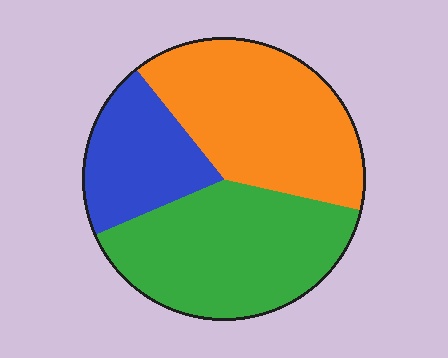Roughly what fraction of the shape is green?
Green takes up about two fifths (2/5) of the shape.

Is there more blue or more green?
Green.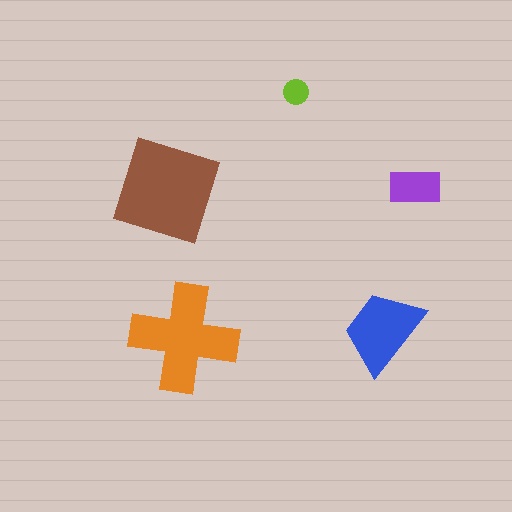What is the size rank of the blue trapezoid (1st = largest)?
3rd.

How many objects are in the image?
There are 5 objects in the image.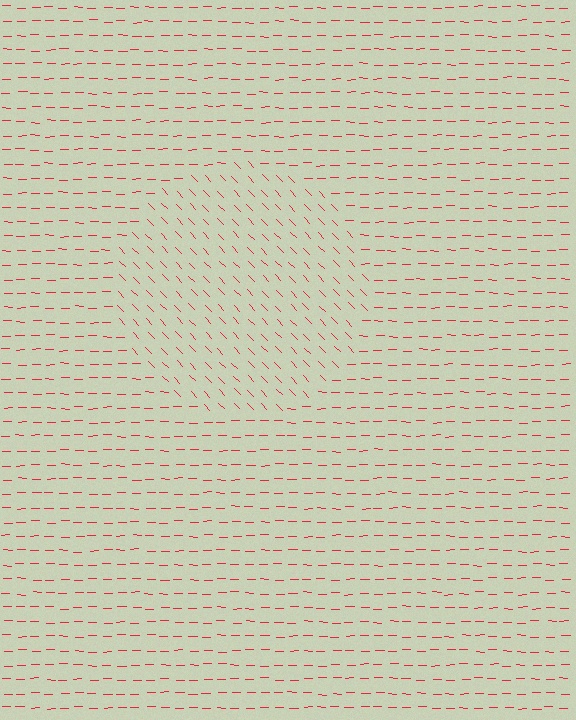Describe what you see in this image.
The image is filled with small red line segments. A circle region in the image has lines oriented differently from the surrounding lines, creating a visible texture boundary.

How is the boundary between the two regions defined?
The boundary is defined purely by a change in line orientation (approximately 45 degrees difference). All lines are the same color and thickness.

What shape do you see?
I see a circle.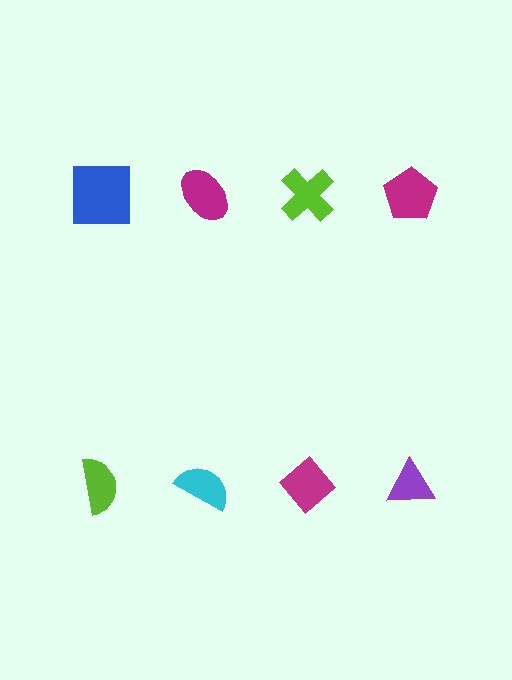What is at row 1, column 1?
A blue square.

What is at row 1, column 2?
A magenta ellipse.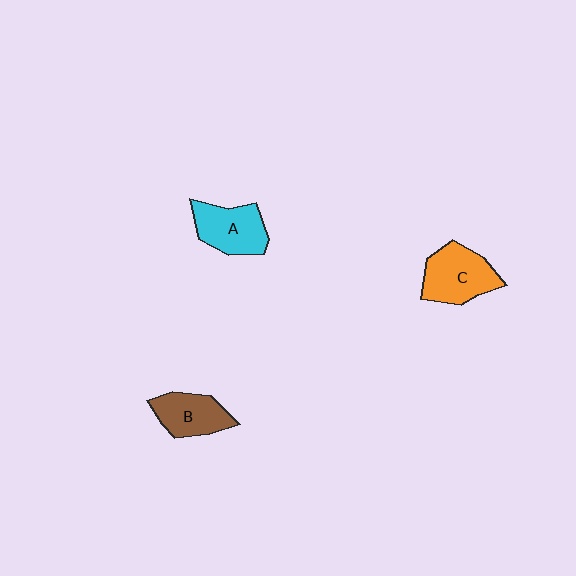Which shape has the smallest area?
Shape B (brown).